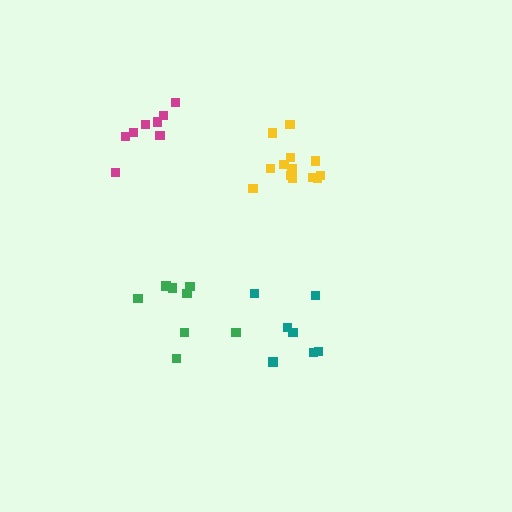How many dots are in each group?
Group 1: 8 dots, Group 2: 8 dots, Group 3: 7 dots, Group 4: 13 dots (36 total).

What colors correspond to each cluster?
The clusters are colored: green, magenta, teal, yellow.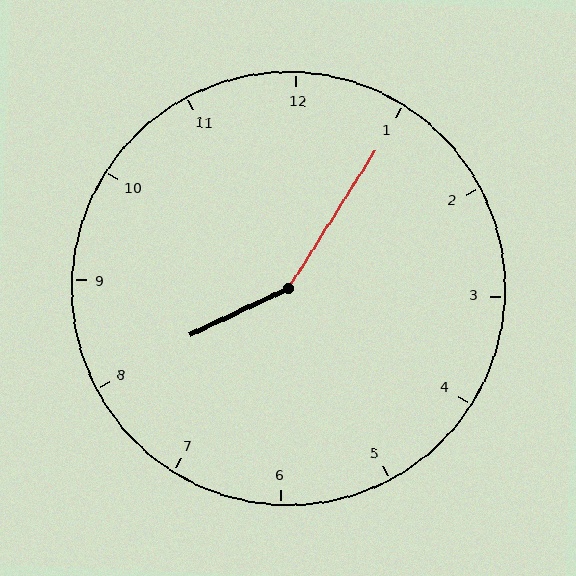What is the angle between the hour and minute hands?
Approximately 148 degrees.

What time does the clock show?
8:05.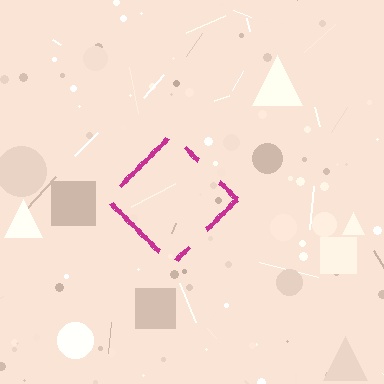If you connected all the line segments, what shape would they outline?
They would outline a diamond.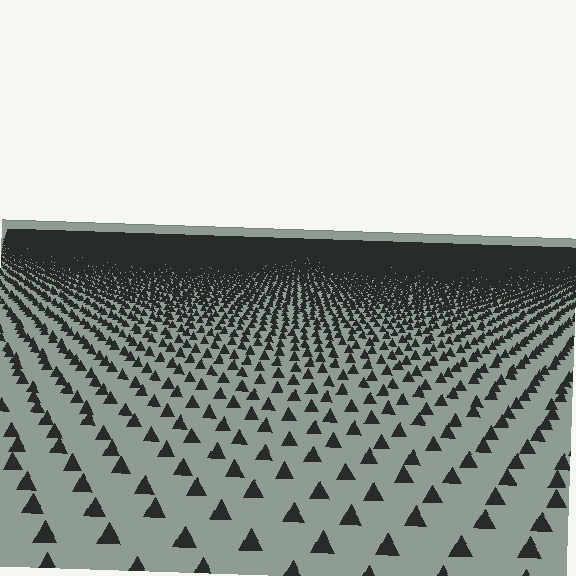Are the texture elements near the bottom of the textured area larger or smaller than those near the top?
Larger. Near the bottom, elements are closer to the viewer and appear at a bigger on-screen size.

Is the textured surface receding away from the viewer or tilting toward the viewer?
The surface is receding away from the viewer. Texture elements get smaller and denser toward the top.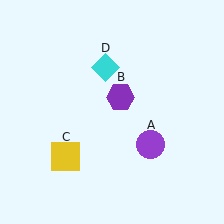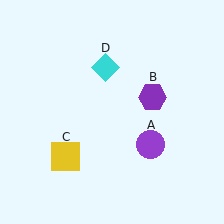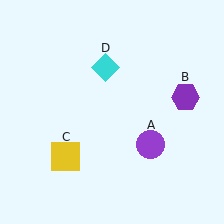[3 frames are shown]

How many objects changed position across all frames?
1 object changed position: purple hexagon (object B).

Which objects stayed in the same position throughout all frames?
Purple circle (object A) and yellow square (object C) and cyan diamond (object D) remained stationary.